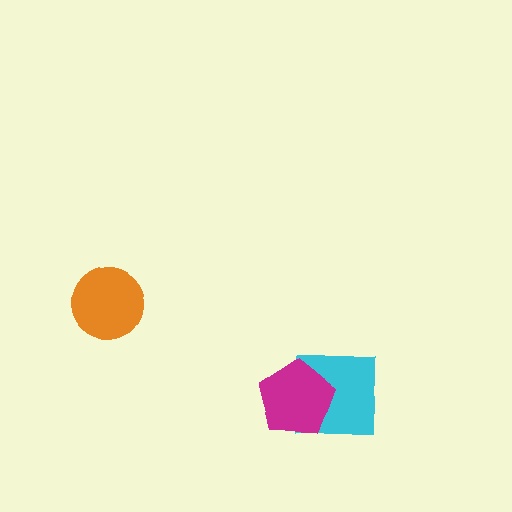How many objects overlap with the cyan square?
1 object overlaps with the cyan square.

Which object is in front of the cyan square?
The magenta pentagon is in front of the cyan square.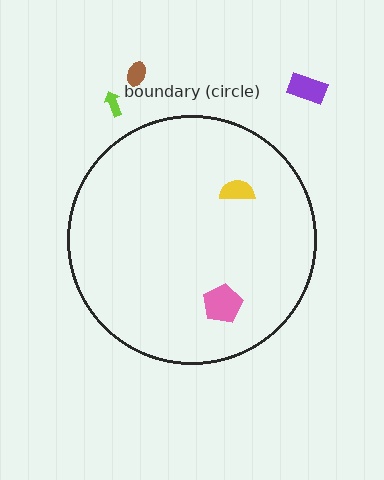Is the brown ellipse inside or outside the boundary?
Outside.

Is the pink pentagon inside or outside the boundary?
Inside.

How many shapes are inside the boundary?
2 inside, 3 outside.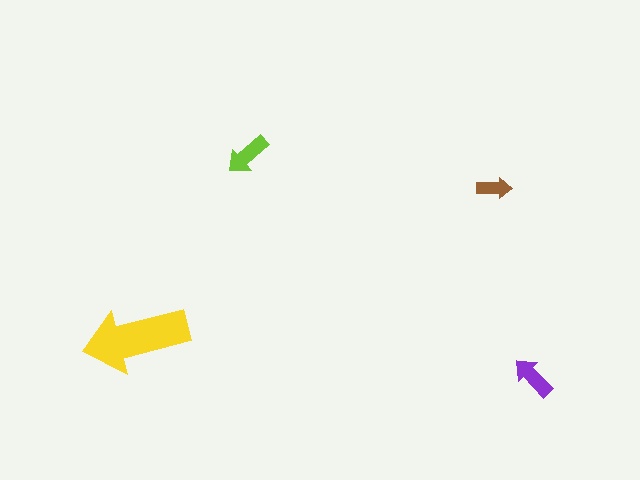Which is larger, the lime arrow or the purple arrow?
The lime one.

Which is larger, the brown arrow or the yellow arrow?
The yellow one.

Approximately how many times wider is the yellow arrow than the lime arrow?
About 2.5 times wider.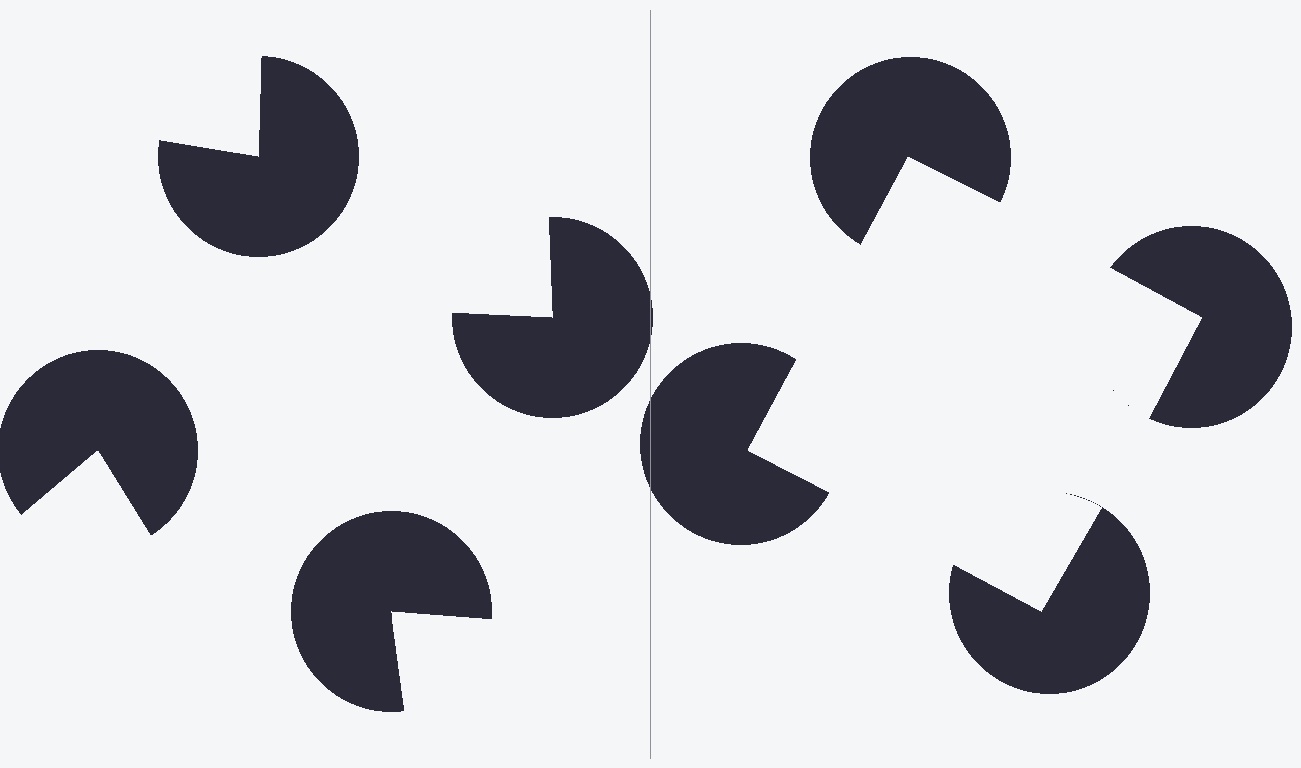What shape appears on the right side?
An illusory square.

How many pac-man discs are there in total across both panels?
8 — 4 on each side.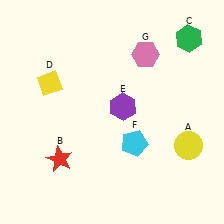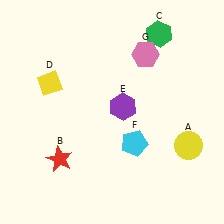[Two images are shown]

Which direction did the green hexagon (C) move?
The green hexagon (C) moved left.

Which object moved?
The green hexagon (C) moved left.